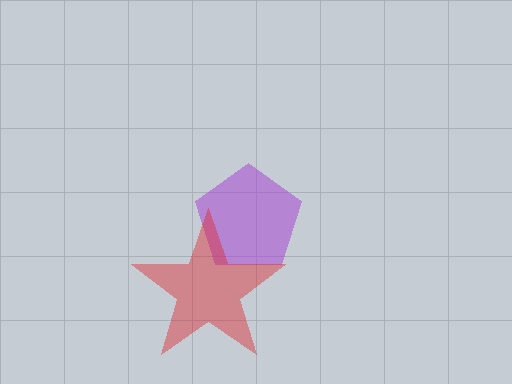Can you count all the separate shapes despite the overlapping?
Yes, there are 2 separate shapes.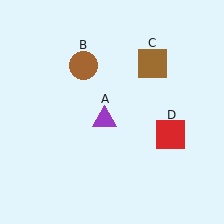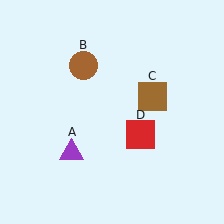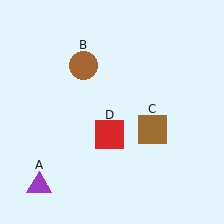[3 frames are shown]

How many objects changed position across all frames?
3 objects changed position: purple triangle (object A), brown square (object C), red square (object D).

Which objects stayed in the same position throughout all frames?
Brown circle (object B) remained stationary.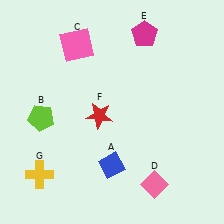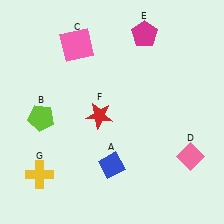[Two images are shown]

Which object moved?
The pink diamond (D) moved right.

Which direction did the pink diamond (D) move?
The pink diamond (D) moved right.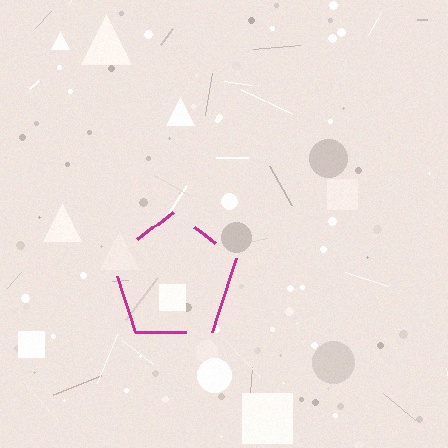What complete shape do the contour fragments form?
The contour fragments form a pentagon.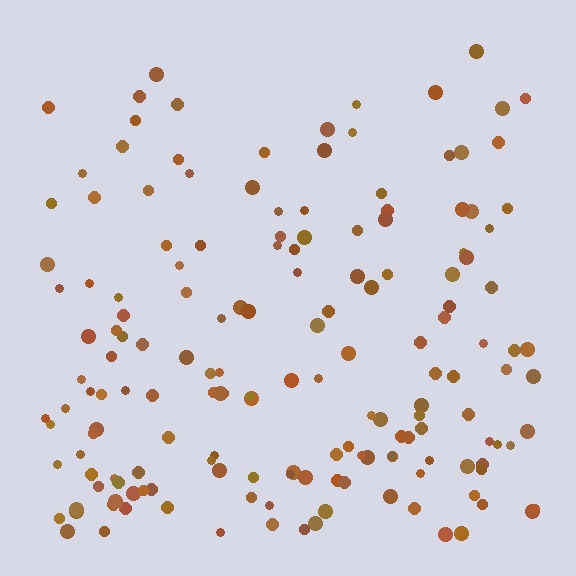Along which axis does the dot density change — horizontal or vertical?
Vertical.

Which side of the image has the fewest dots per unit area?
The top.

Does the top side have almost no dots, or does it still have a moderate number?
Still a moderate number, just noticeably fewer than the bottom.